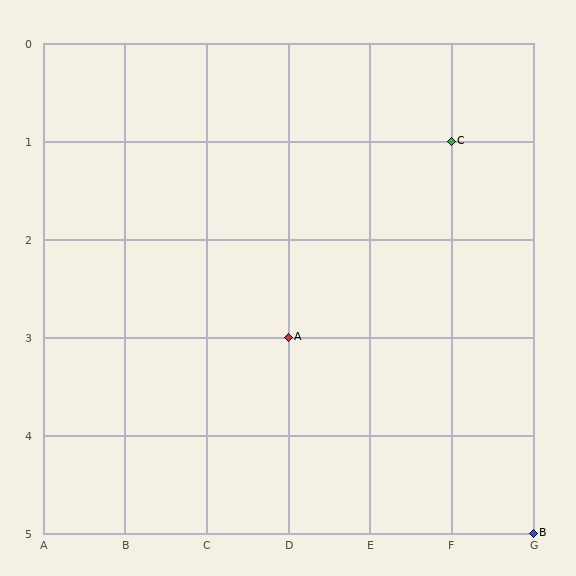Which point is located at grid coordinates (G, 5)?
Point B is at (G, 5).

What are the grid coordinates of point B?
Point B is at grid coordinates (G, 5).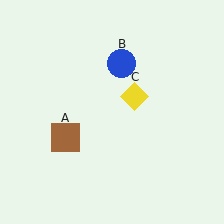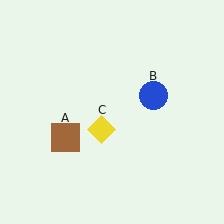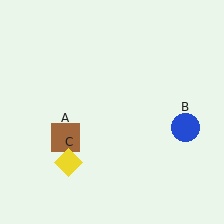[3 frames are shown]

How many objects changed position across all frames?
2 objects changed position: blue circle (object B), yellow diamond (object C).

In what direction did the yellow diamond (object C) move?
The yellow diamond (object C) moved down and to the left.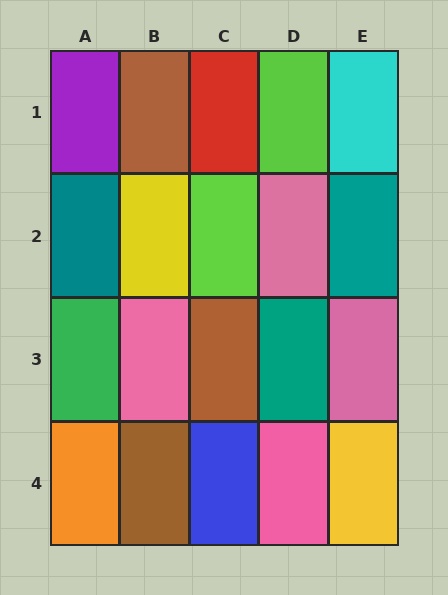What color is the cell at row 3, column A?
Green.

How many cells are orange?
1 cell is orange.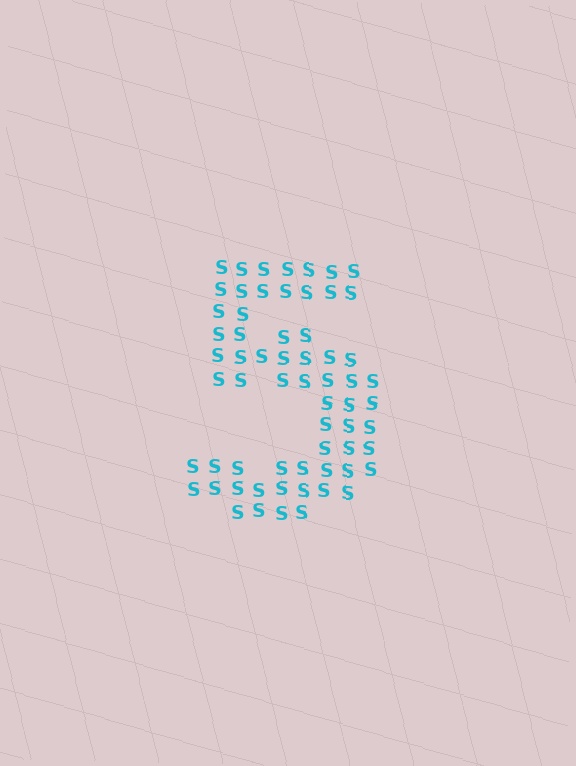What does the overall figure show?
The overall figure shows the digit 5.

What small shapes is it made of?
It is made of small letter S's.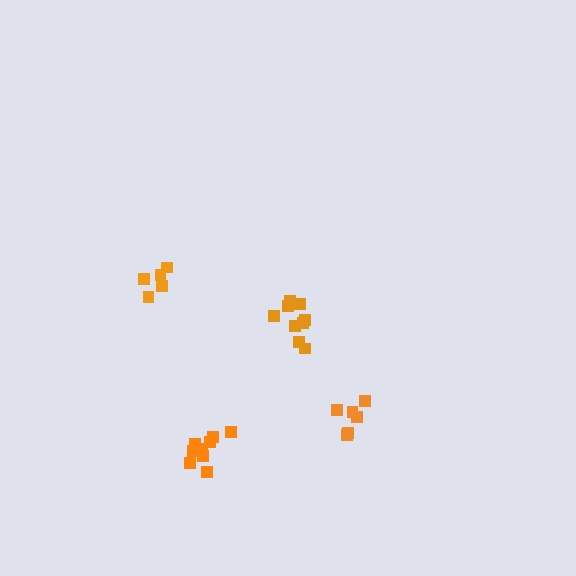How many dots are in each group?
Group 1: 9 dots, Group 2: 6 dots, Group 3: 9 dots, Group 4: 5 dots (29 total).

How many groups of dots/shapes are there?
There are 4 groups.